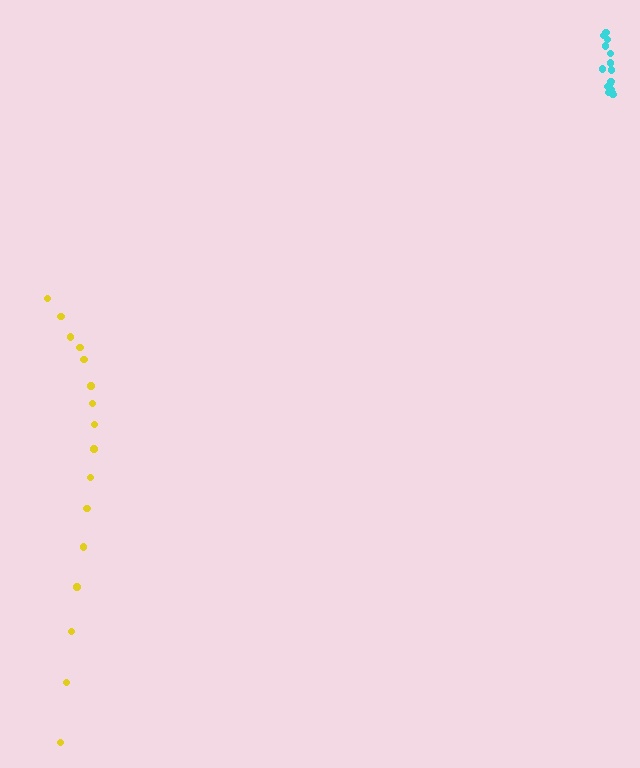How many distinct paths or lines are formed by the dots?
There are 2 distinct paths.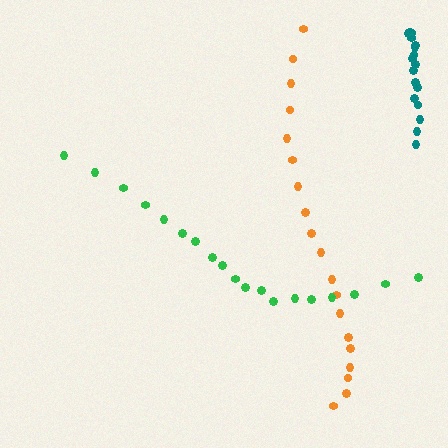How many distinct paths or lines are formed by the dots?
There are 3 distinct paths.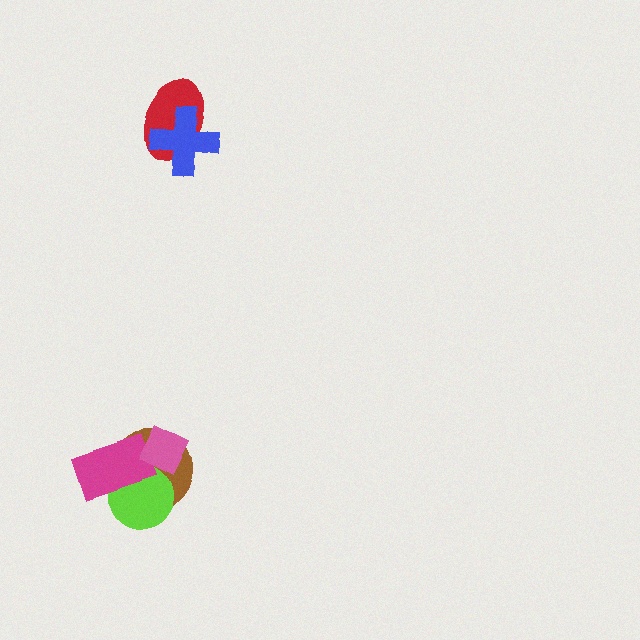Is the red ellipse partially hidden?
Yes, it is partially covered by another shape.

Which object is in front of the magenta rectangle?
The pink diamond is in front of the magenta rectangle.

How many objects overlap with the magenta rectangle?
3 objects overlap with the magenta rectangle.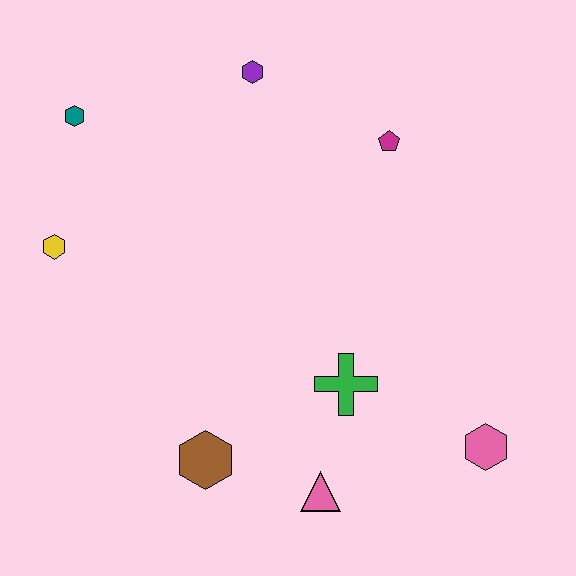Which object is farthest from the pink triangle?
The teal hexagon is farthest from the pink triangle.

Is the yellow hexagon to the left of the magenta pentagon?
Yes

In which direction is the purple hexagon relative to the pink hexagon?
The purple hexagon is above the pink hexagon.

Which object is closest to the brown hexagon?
The pink triangle is closest to the brown hexagon.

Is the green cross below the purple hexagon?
Yes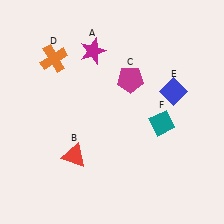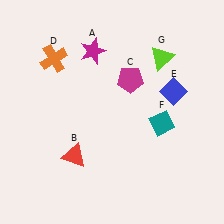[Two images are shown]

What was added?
A lime triangle (G) was added in Image 2.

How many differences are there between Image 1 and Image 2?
There is 1 difference between the two images.